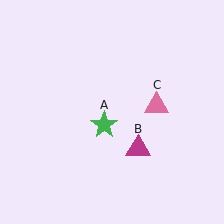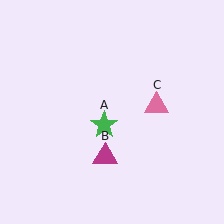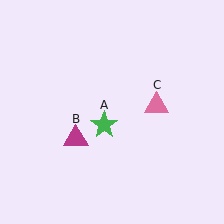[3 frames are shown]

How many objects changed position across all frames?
1 object changed position: magenta triangle (object B).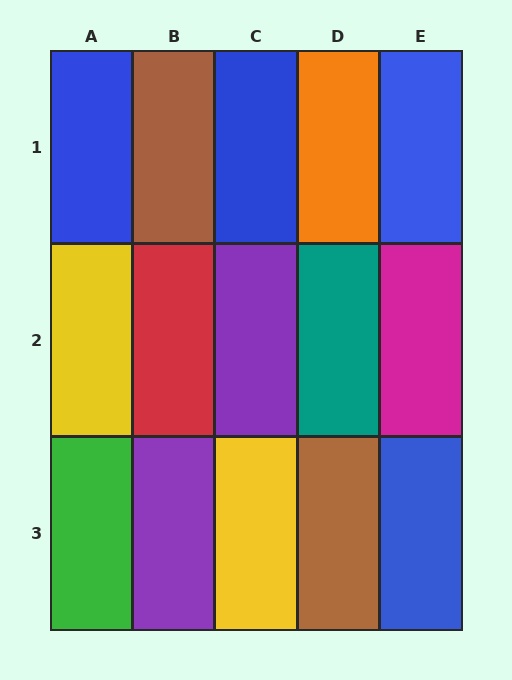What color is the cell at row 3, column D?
Brown.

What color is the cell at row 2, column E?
Magenta.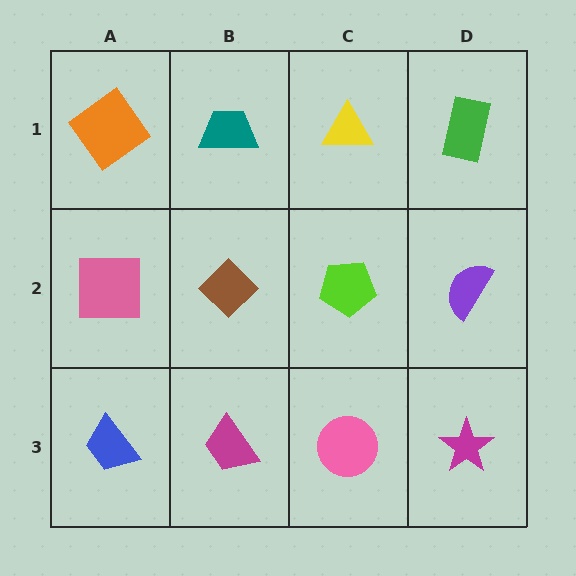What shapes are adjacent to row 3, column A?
A pink square (row 2, column A), a magenta trapezoid (row 3, column B).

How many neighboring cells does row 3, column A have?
2.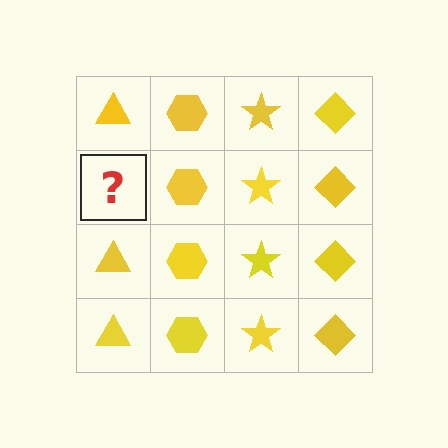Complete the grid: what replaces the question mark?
The question mark should be replaced with a yellow triangle.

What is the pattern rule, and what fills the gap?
The rule is that each column has a consistent shape. The gap should be filled with a yellow triangle.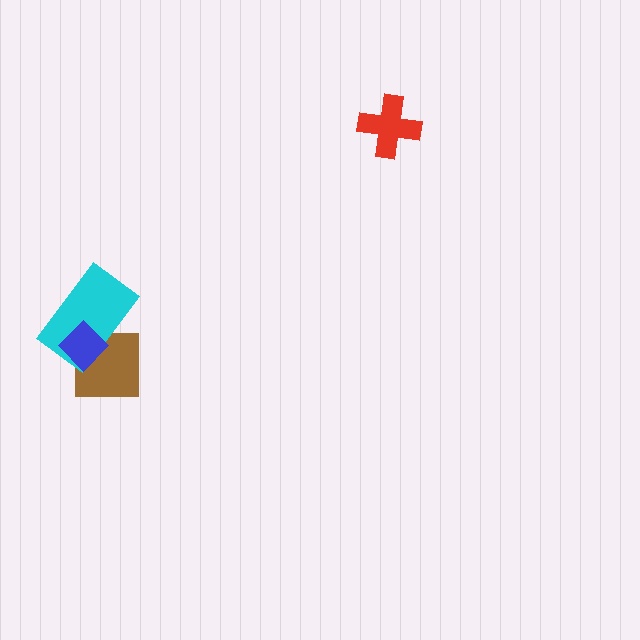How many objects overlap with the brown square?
2 objects overlap with the brown square.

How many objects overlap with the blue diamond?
2 objects overlap with the blue diamond.